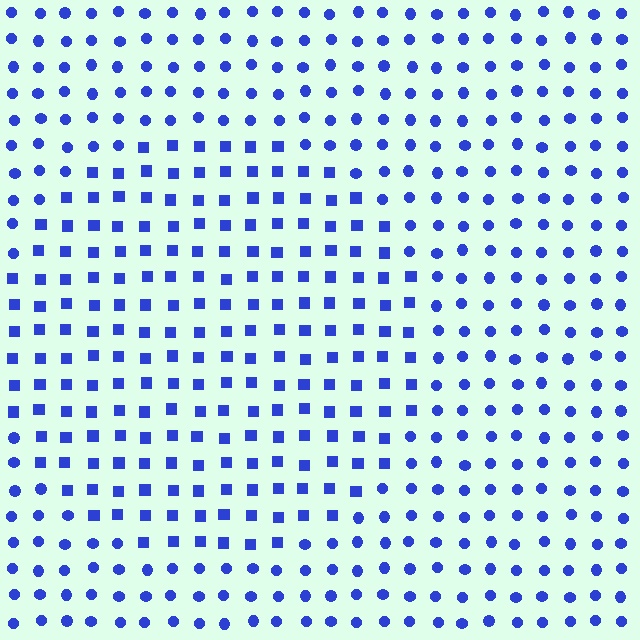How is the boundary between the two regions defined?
The boundary is defined by a change in element shape: squares inside vs. circles outside. All elements share the same color and spacing.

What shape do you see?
I see a circle.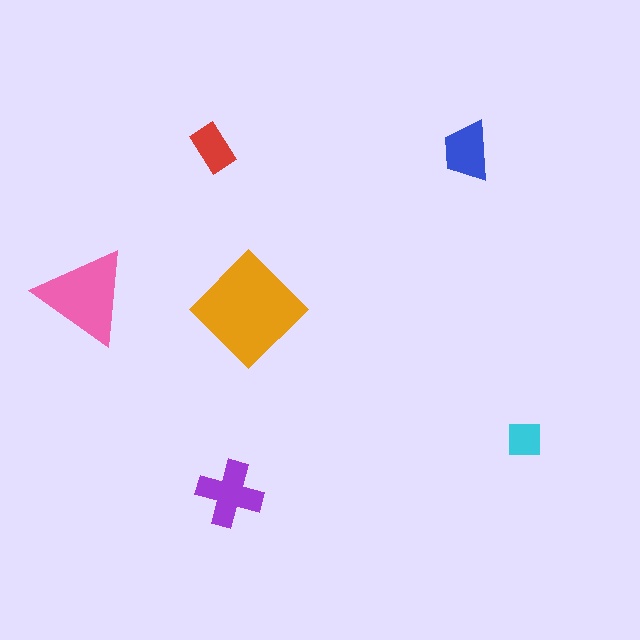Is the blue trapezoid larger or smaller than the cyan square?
Larger.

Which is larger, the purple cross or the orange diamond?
The orange diamond.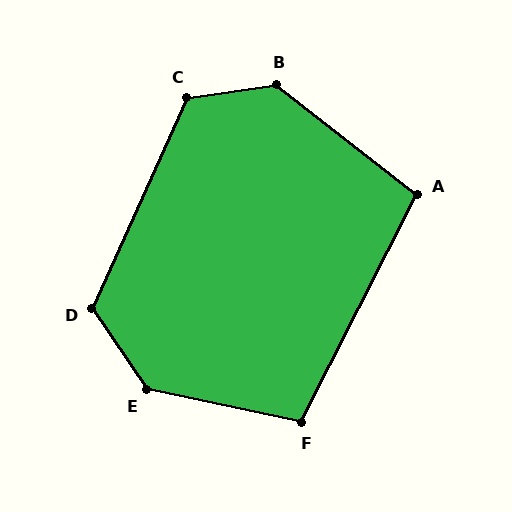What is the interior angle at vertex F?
Approximately 105 degrees (obtuse).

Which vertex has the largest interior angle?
E, at approximately 136 degrees.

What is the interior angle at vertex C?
Approximately 123 degrees (obtuse).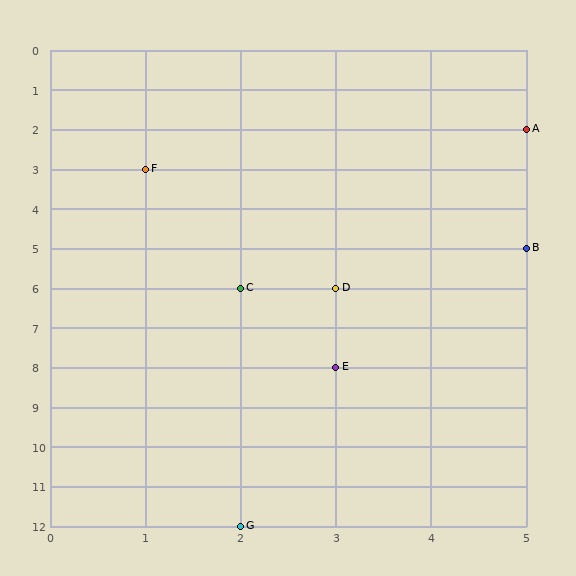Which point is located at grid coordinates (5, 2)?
Point A is at (5, 2).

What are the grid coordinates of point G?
Point G is at grid coordinates (2, 12).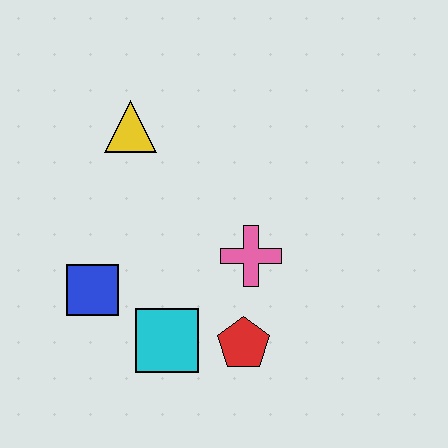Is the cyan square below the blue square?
Yes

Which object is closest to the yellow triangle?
The blue square is closest to the yellow triangle.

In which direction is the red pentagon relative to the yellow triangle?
The red pentagon is below the yellow triangle.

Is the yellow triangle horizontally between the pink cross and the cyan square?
No